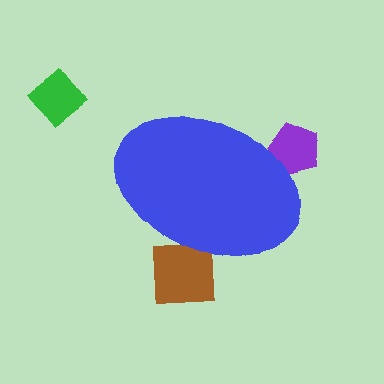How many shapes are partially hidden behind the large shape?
2 shapes are partially hidden.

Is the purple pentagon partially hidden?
Yes, the purple pentagon is partially hidden behind the blue ellipse.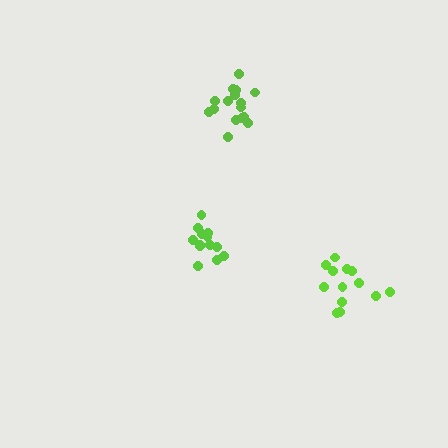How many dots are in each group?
Group 1: 13 dots, Group 2: 13 dots, Group 3: 18 dots (44 total).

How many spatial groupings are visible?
There are 3 spatial groupings.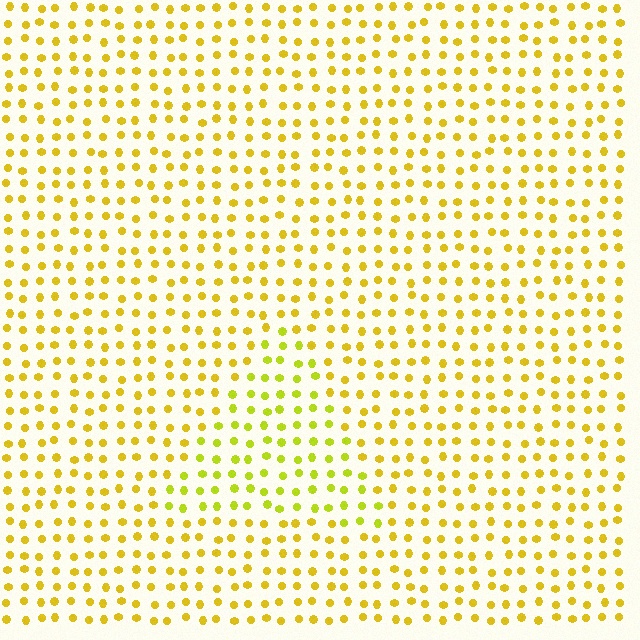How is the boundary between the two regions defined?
The boundary is defined purely by a slight shift in hue (about 22 degrees). Spacing, size, and orientation are identical on both sides.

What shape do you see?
I see a triangle.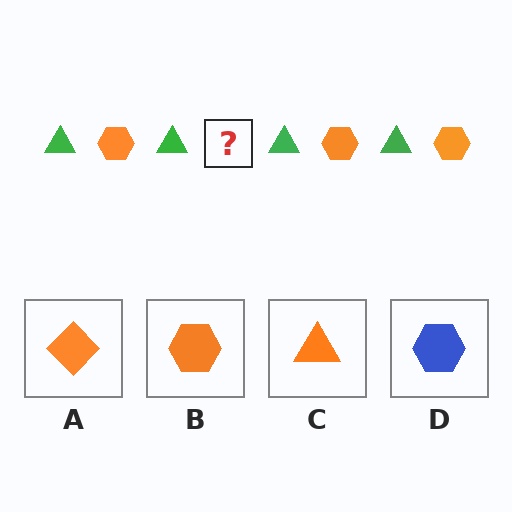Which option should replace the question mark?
Option B.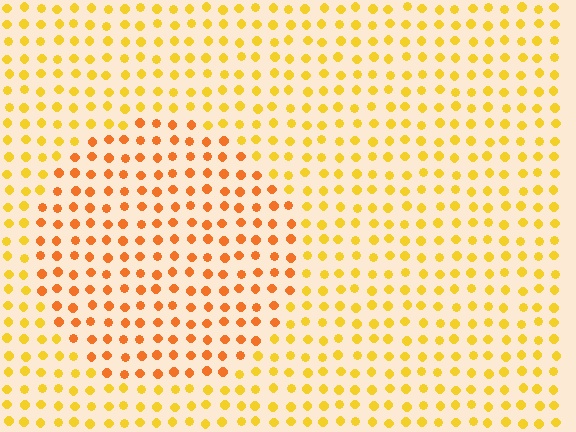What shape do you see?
I see a circle.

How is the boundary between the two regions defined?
The boundary is defined purely by a slight shift in hue (about 27 degrees). Spacing, size, and orientation are identical on both sides.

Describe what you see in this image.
The image is filled with small yellow elements in a uniform arrangement. A circle-shaped region is visible where the elements are tinted to a slightly different hue, forming a subtle color boundary.